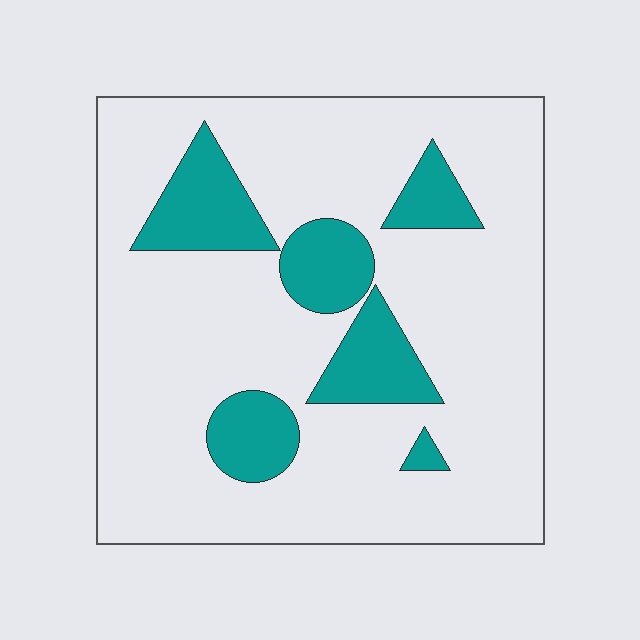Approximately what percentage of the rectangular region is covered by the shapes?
Approximately 20%.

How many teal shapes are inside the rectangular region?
6.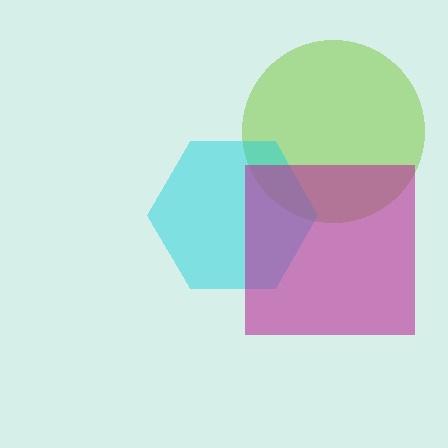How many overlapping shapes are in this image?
There are 3 overlapping shapes in the image.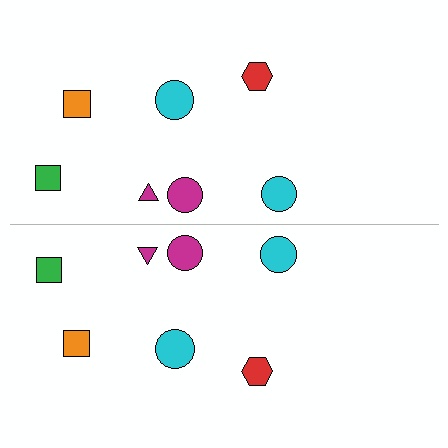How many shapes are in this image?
There are 14 shapes in this image.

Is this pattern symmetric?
Yes, this pattern has bilateral (reflection) symmetry.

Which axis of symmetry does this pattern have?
The pattern has a horizontal axis of symmetry running through the center of the image.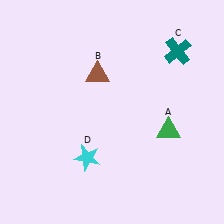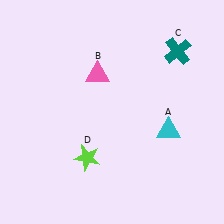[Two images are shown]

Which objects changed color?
A changed from green to cyan. B changed from brown to pink. D changed from cyan to lime.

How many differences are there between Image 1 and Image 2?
There are 3 differences between the two images.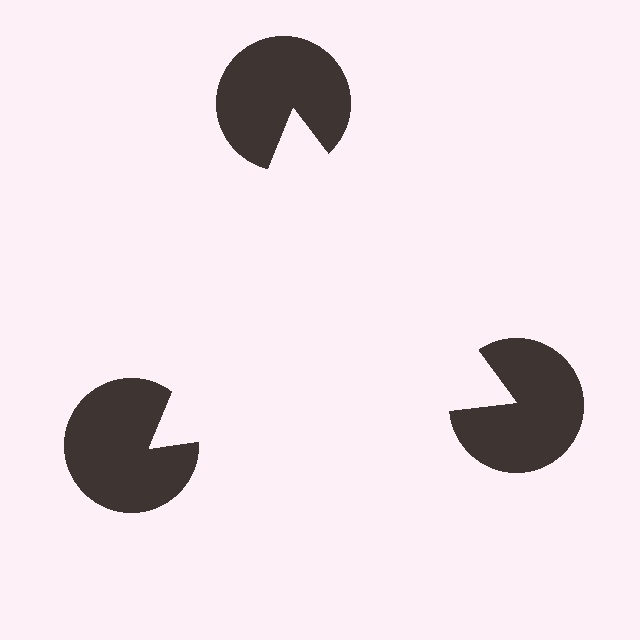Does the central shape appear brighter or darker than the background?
It typically appears slightly brighter than the background, even though no actual brightness change is drawn.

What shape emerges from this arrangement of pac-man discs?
An illusory triangle — its edges are inferred from the aligned wedge cuts in the pac-man discs, not physically drawn.